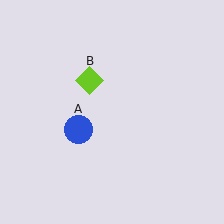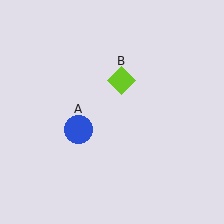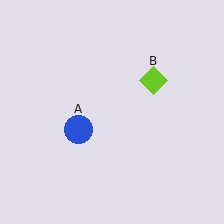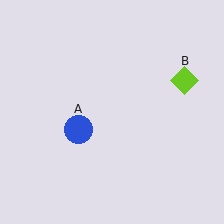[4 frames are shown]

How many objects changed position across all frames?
1 object changed position: lime diamond (object B).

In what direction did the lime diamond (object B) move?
The lime diamond (object B) moved right.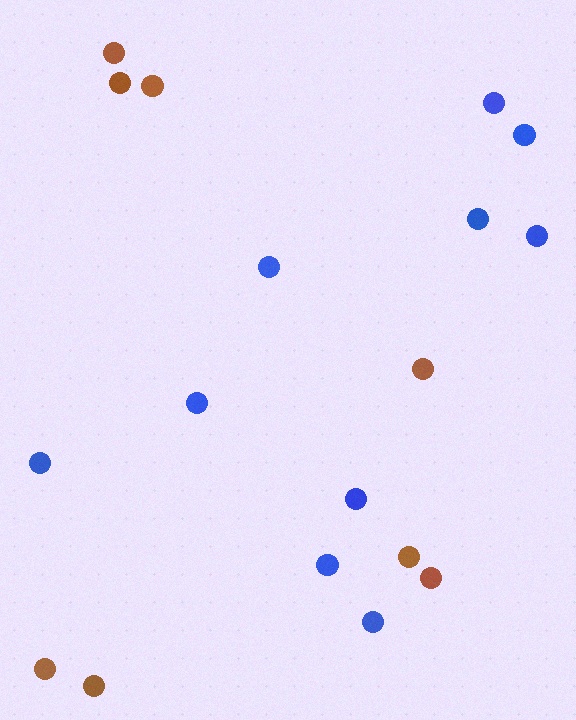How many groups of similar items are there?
There are 2 groups: one group of brown circles (8) and one group of blue circles (10).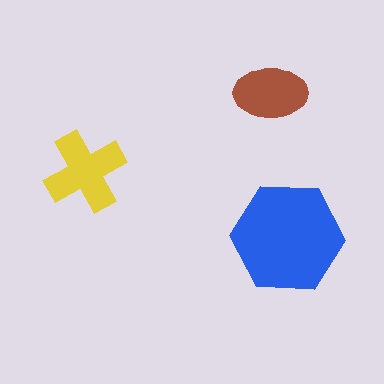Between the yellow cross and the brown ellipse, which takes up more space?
The yellow cross.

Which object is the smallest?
The brown ellipse.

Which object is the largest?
The blue hexagon.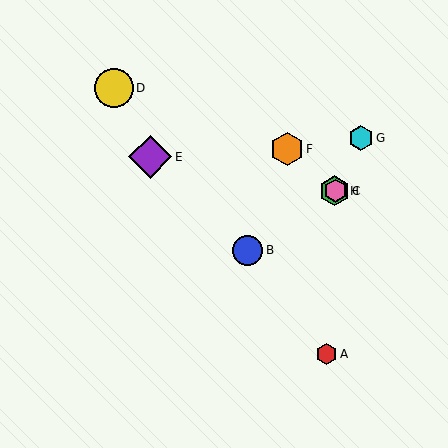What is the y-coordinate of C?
Object C is at y≈191.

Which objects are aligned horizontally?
Objects C, H are aligned horizontally.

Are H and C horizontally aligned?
Yes, both are at y≈191.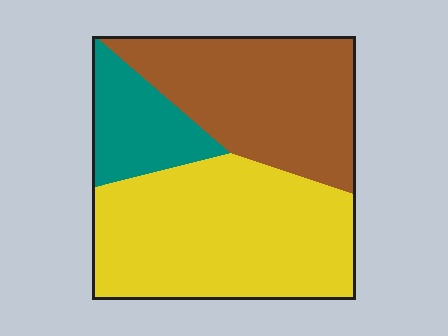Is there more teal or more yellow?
Yellow.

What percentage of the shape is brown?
Brown takes up about three eighths (3/8) of the shape.